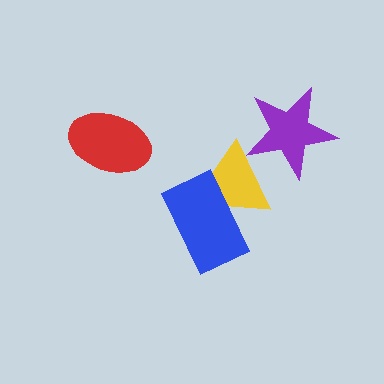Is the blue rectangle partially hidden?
No, no other shape covers it.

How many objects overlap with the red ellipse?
0 objects overlap with the red ellipse.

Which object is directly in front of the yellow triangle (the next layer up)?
The purple star is directly in front of the yellow triangle.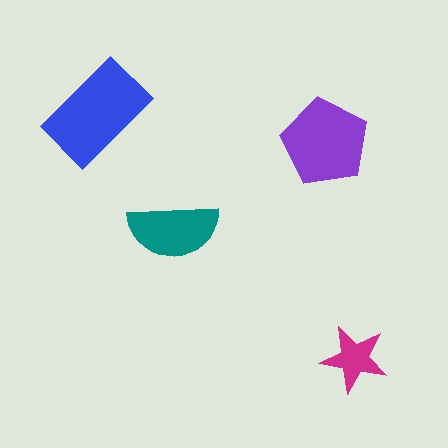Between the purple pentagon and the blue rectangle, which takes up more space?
The blue rectangle.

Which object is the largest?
The blue rectangle.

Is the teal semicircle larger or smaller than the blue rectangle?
Smaller.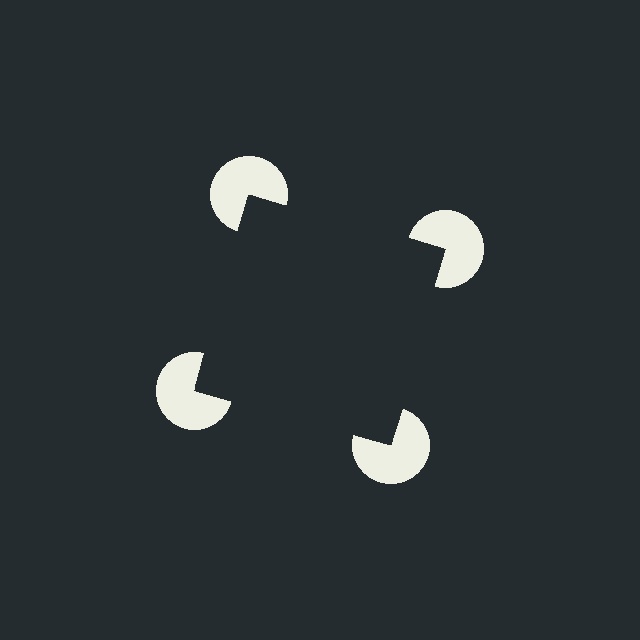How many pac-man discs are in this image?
There are 4 — one at each vertex of the illusory square.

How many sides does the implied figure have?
4 sides.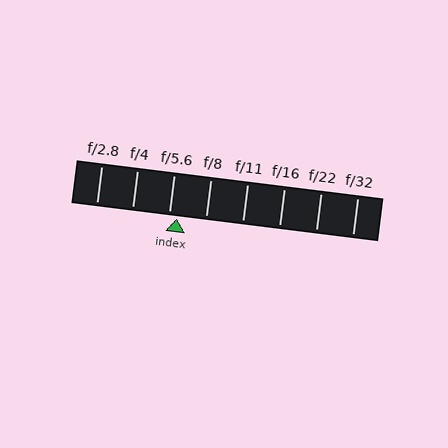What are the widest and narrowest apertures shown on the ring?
The widest aperture shown is f/2.8 and the narrowest is f/32.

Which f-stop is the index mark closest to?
The index mark is closest to f/5.6.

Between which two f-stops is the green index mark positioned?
The index mark is between f/5.6 and f/8.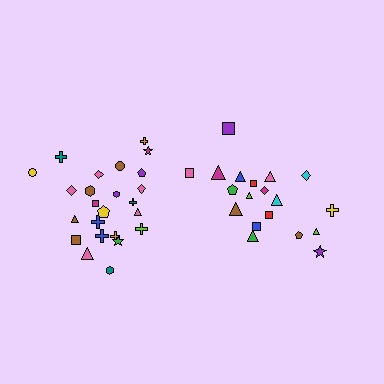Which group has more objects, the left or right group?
The left group.